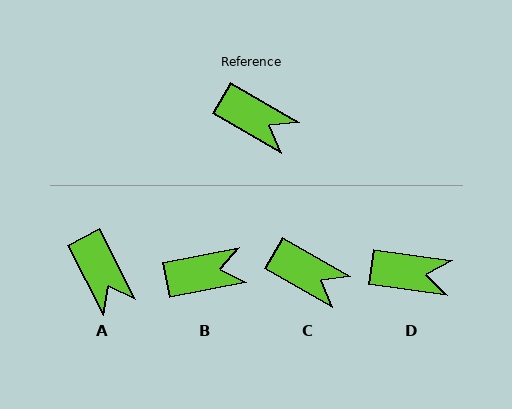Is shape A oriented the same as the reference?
No, it is off by about 33 degrees.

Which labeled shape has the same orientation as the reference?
C.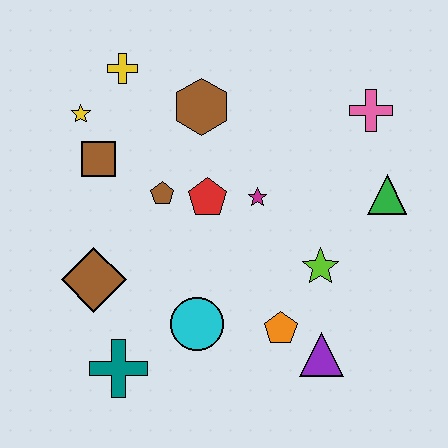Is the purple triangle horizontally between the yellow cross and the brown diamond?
No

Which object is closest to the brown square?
The yellow star is closest to the brown square.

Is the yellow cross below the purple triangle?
No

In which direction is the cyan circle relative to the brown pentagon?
The cyan circle is below the brown pentagon.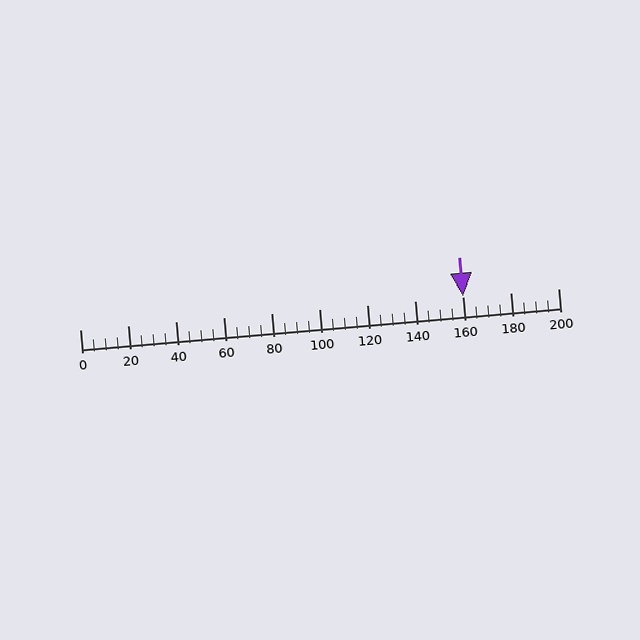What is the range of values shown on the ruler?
The ruler shows values from 0 to 200.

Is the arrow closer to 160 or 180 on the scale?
The arrow is closer to 160.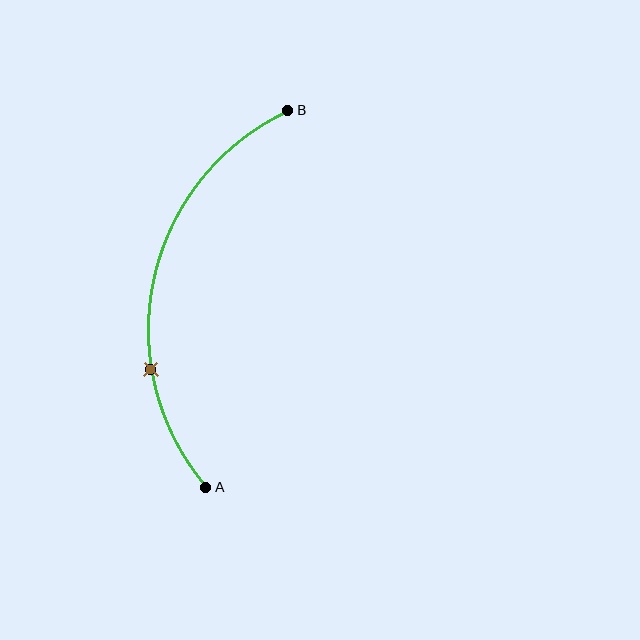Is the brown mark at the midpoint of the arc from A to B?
No. The brown mark lies on the arc but is closer to endpoint A. The arc midpoint would be at the point on the curve equidistant along the arc from both A and B.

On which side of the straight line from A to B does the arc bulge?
The arc bulges to the left of the straight line connecting A and B.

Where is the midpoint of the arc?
The arc midpoint is the point on the curve farthest from the straight line joining A and B. It sits to the left of that line.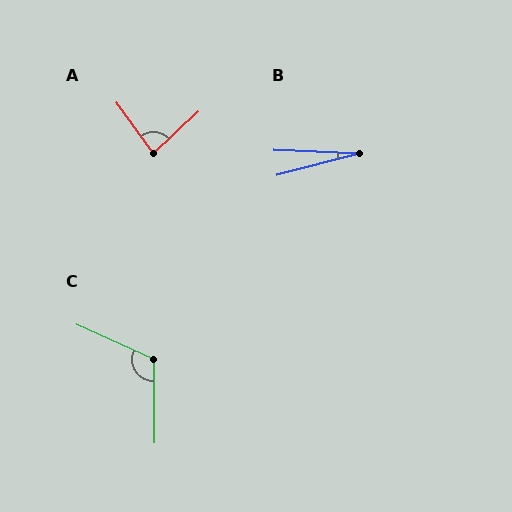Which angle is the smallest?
B, at approximately 16 degrees.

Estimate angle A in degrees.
Approximately 82 degrees.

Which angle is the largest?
C, at approximately 115 degrees.